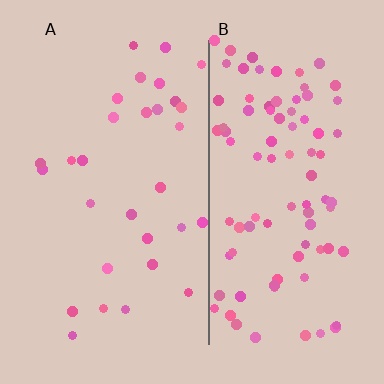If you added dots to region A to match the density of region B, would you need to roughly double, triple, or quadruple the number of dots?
Approximately triple.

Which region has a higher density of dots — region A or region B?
B (the right).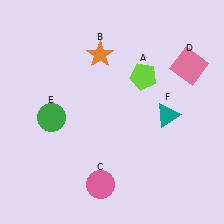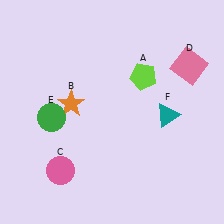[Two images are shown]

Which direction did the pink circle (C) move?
The pink circle (C) moved left.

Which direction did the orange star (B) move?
The orange star (B) moved down.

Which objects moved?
The objects that moved are: the orange star (B), the pink circle (C).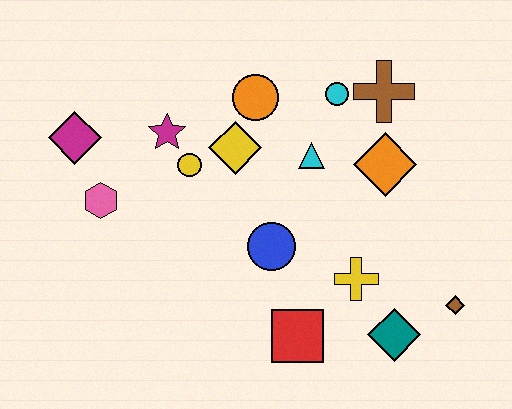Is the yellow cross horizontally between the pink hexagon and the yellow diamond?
No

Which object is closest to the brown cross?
The cyan circle is closest to the brown cross.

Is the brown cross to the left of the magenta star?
No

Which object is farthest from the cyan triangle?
The magenta diamond is farthest from the cyan triangle.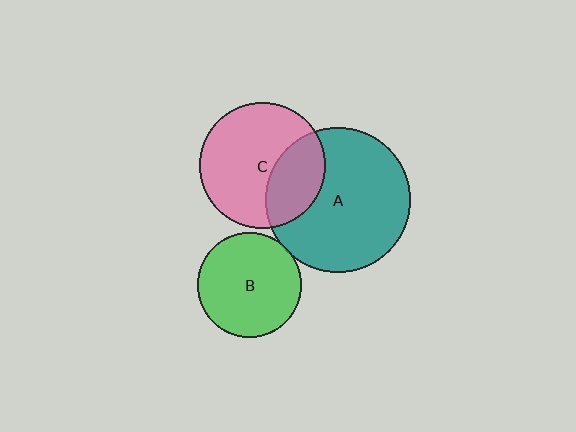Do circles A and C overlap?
Yes.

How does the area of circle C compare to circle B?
Approximately 1.5 times.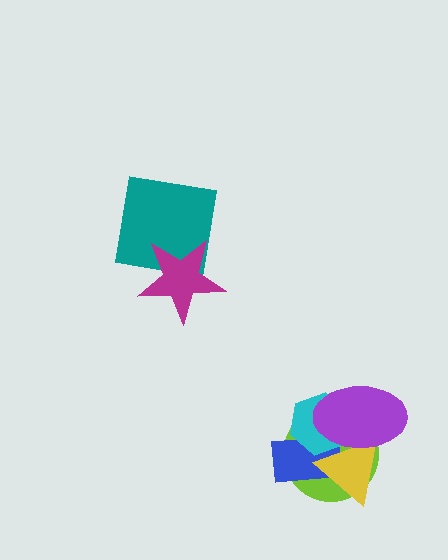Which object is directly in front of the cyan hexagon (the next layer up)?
The yellow triangle is directly in front of the cyan hexagon.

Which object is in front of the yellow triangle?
The purple ellipse is in front of the yellow triangle.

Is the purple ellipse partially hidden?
No, no other shape covers it.